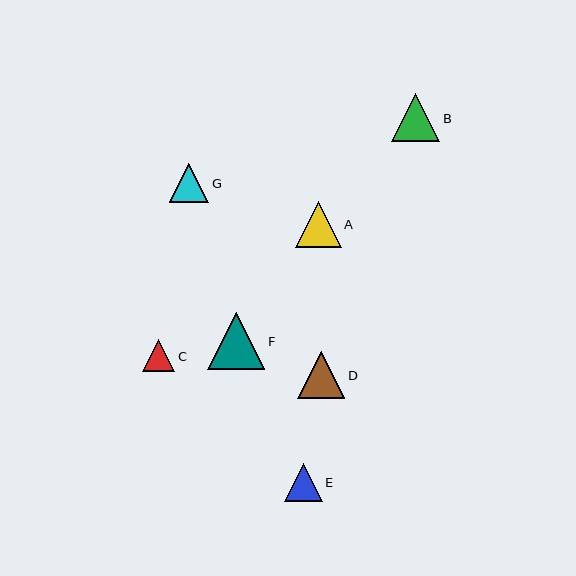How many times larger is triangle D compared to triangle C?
Triangle D is approximately 1.5 times the size of triangle C.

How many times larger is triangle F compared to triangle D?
Triangle F is approximately 1.2 times the size of triangle D.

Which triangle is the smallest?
Triangle C is the smallest with a size of approximately 33 pixels.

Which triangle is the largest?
Triangle F is the largest with a size of approximately 57 pixels.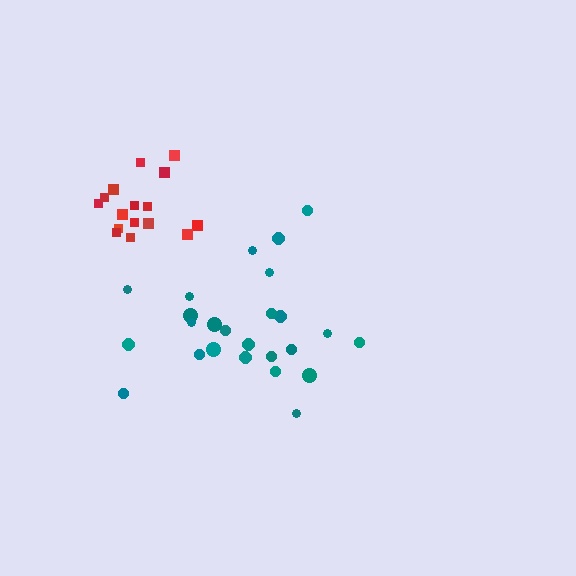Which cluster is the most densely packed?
Red.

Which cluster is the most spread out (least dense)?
Teal.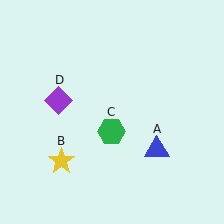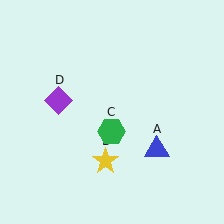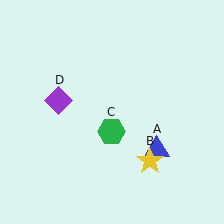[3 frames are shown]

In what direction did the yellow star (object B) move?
The yellow star (object B) moved right.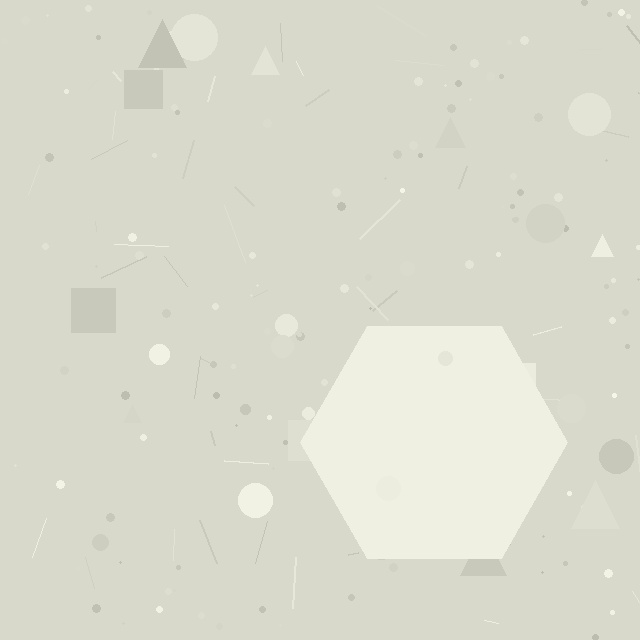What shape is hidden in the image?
A hexagon is hidden in the image.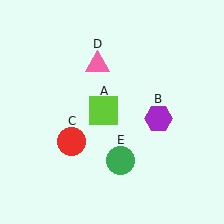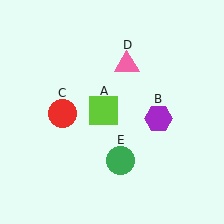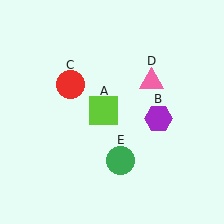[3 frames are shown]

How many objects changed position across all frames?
2 objects changed position: red circle (object C), pink triangle (object D).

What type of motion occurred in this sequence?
The red circle (object C), pink triangle (object D) rotated clockwise around the center of the scene.